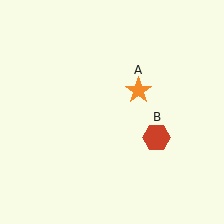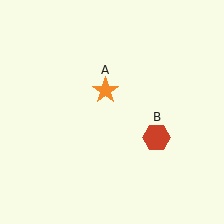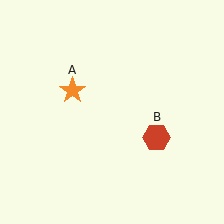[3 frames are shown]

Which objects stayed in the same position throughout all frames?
Red hexagon (object B) remained stationary.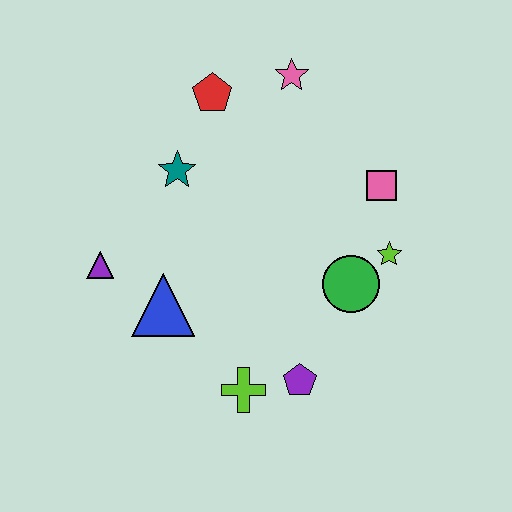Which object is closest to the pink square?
The lime star is closest to the pink square.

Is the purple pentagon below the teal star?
Yes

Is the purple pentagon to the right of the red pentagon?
Yes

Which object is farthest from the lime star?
The purple triangle is farthest from the lime star.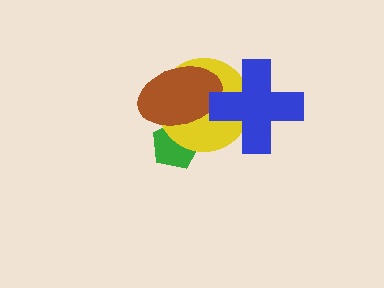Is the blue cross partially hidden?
No, no other shape covers it.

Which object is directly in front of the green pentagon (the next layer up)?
The yellow circle is directly in front of the green pentagon.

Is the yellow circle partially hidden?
Yes, it is partially covered by another shape.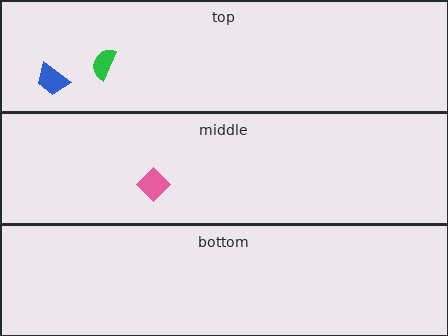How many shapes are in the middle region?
1.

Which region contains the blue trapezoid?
The top region.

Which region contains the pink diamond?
The middle region.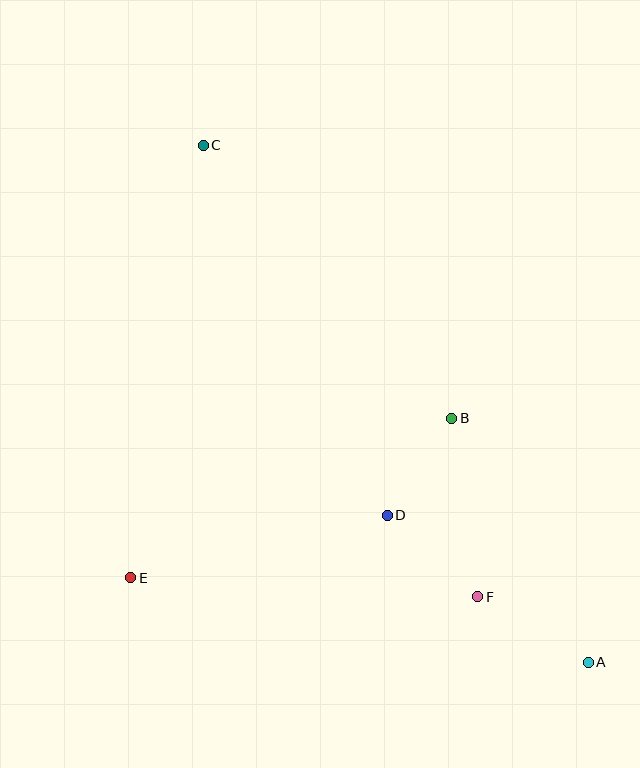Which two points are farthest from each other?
Points A and C are farthest from each other.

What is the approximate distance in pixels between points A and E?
The distance between A and E is approximately 465 pixels.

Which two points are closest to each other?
Points B and D are closest to each other.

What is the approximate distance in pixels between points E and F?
The distance between E and F is approximately 347 pixels.